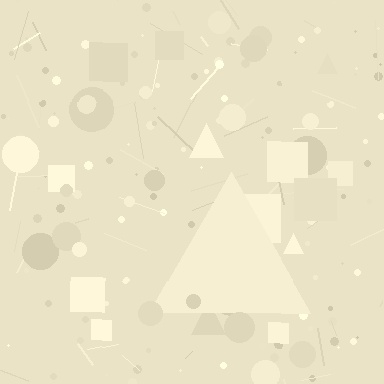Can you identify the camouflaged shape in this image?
The camouflaged shape is a triangle.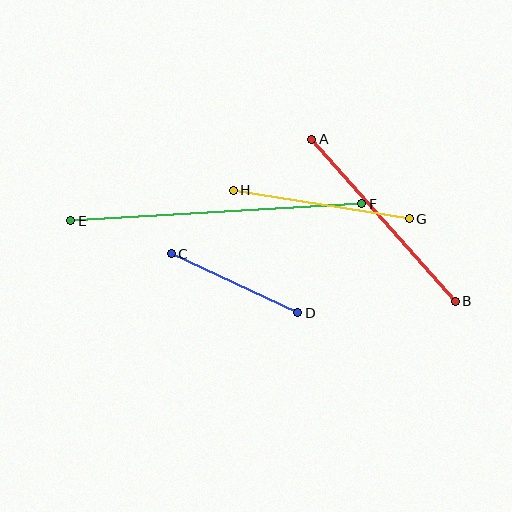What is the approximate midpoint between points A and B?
The midpoint is at approximately (384, 220) pixels.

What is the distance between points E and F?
The distance is approximately 291 pixels.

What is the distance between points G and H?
The distance is approximately 178 pixels.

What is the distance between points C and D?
The distance is approximately 140 pixels.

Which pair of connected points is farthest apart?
Points E and F are farthest apart.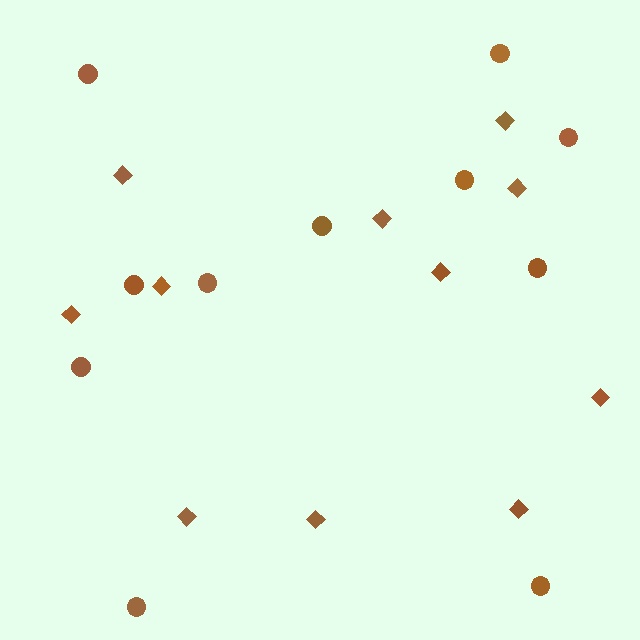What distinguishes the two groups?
There are 2 groups: one group of diamonds (11) and one group of circles (11).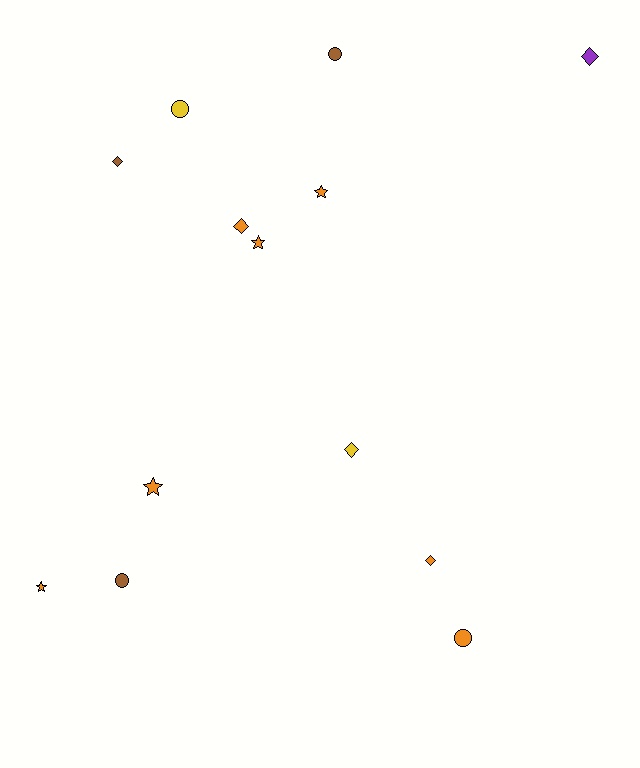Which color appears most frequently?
Orange, with 7 objects.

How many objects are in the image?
There are 13 objects.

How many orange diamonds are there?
There are 2 orange diamonds.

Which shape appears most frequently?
Diamond, with 5 objects.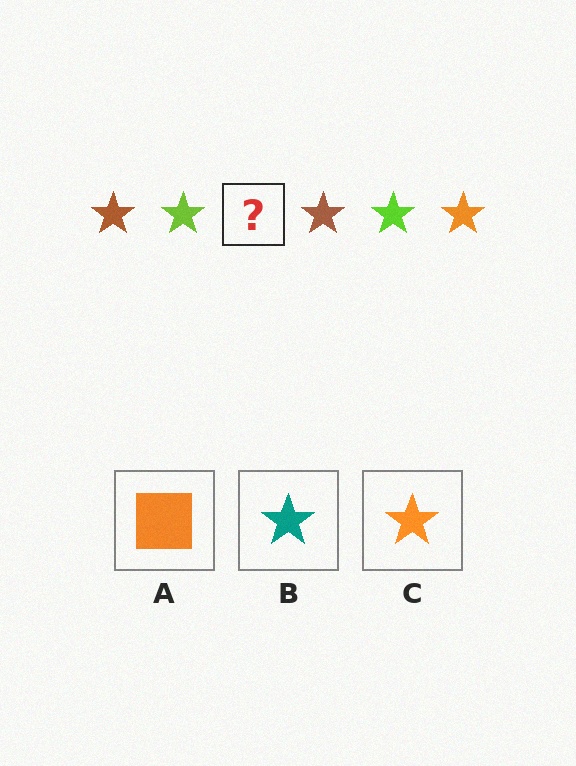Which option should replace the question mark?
Option C.